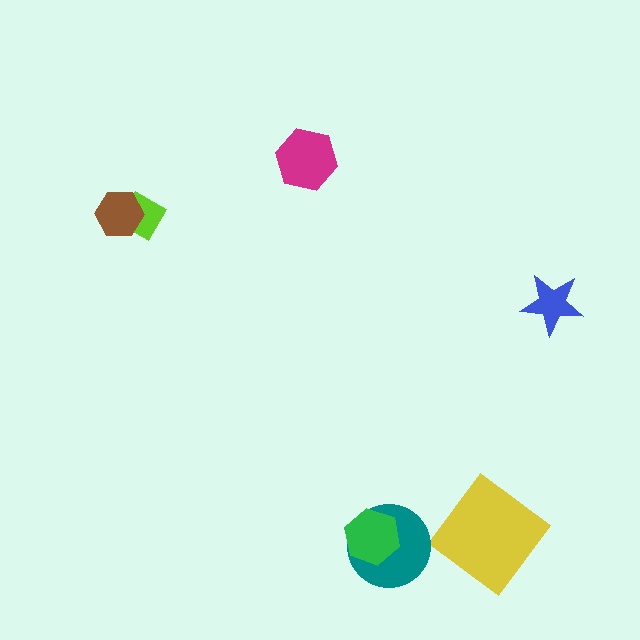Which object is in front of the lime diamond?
The brown hexagon is in front of the lime diamond.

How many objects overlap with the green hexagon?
1 object overlaps with the green hexagon.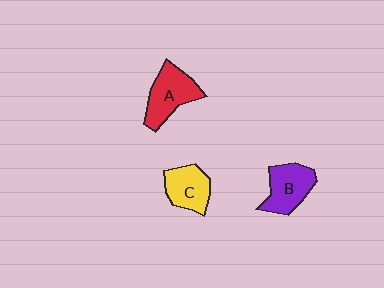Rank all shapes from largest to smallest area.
From largest to smallest: A (red), B (purple), C (yellow).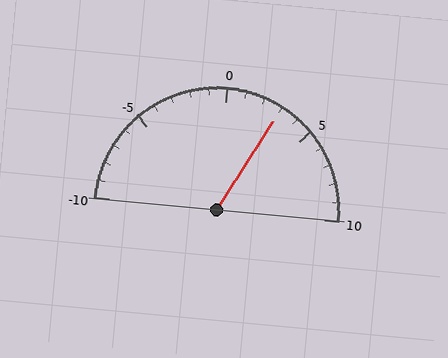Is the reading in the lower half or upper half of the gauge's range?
The reading is in the upper half of the range (-10 to 10).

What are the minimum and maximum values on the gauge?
The gauge ranges from -10 to 10.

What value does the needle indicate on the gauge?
The needle indicates approximately 3.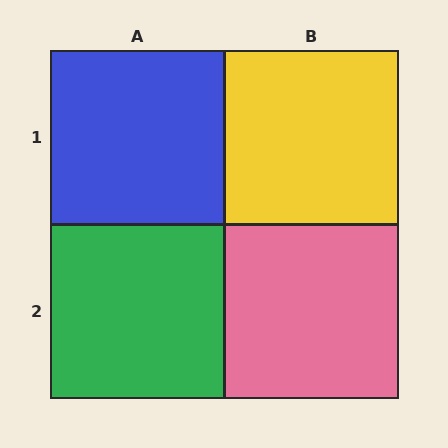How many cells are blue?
1 cell is blue.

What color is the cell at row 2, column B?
Pink.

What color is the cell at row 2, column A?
Green.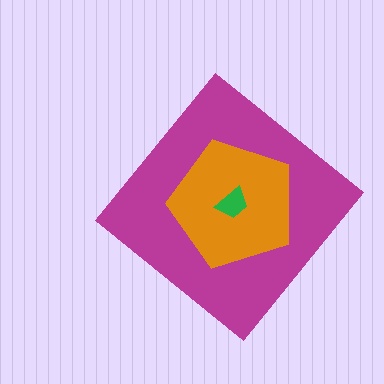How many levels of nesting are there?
3.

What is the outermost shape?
The magenta diamond.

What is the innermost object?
The green trapezoid.